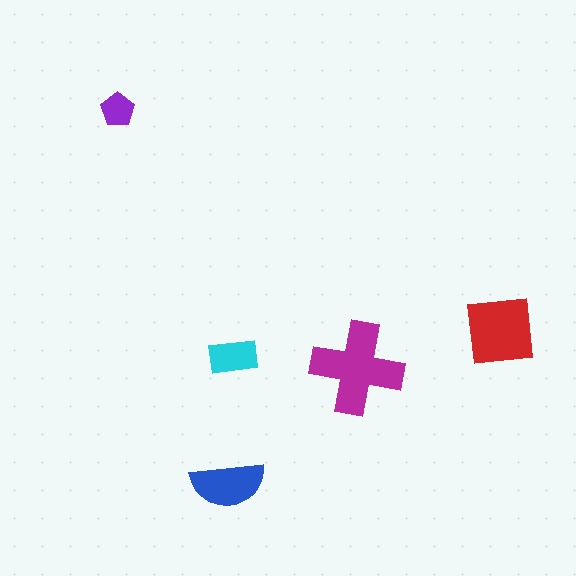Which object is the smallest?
The purple pentagon.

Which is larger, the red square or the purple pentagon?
The red square.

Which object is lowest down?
The blue semicircle is bottommost.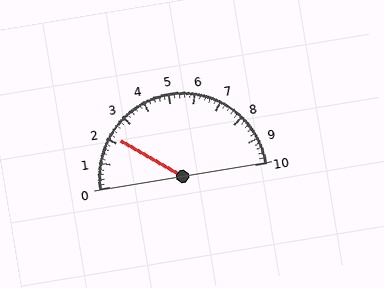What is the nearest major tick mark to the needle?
The nearest major tick mark is 2.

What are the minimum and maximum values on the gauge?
The gauge ranges from 0 to 10.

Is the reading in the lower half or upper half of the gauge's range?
The reading is in the lower half of the range (0 to 10).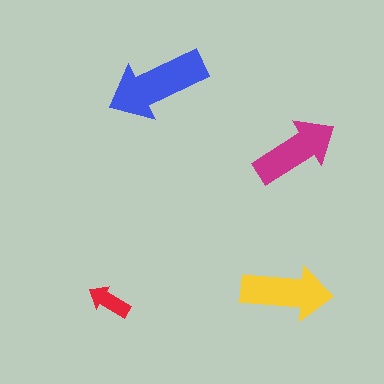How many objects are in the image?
There are 4 objects in the image.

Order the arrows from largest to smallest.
the blue one, the yellow one, the magenta one, the red one.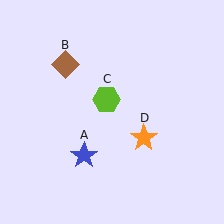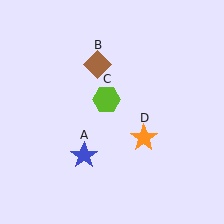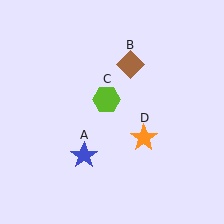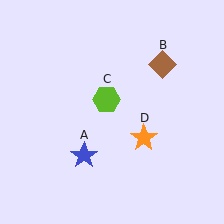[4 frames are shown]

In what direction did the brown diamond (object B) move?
The brown diamond (object B) moved right.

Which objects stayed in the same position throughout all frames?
Blue star (object A) and lime hexagon (object C) and orange star (object D) remained stationary.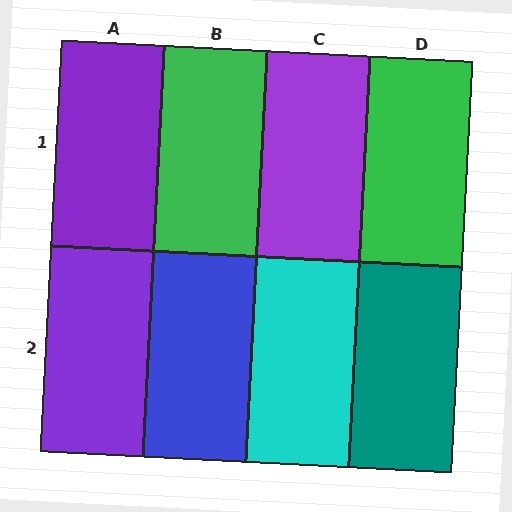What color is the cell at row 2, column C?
Cyan.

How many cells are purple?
3 cells are purple.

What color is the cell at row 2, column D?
Teal.